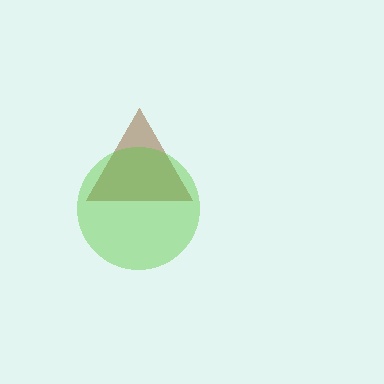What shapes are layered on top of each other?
The layered shapes are: a brown triangle, a lime circle.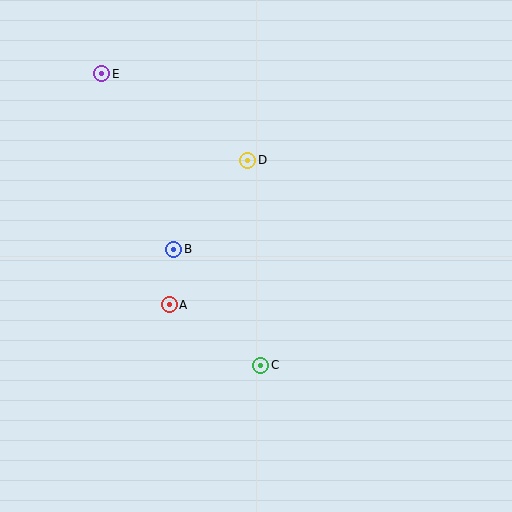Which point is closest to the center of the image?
Point B at (174, 249) is closest to the center.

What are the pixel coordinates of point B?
Point B is at (174, 249).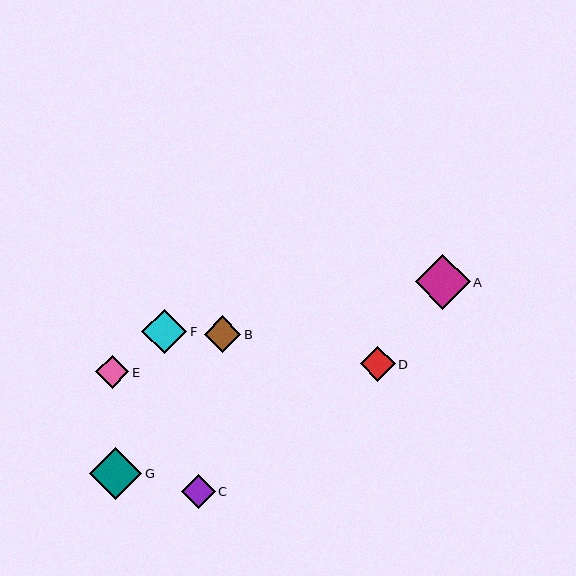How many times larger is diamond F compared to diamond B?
Diamond F is approximately 1.2 times the size of diamond B.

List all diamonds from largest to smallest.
From largest to smallest: A, G, F, B, D, C, E.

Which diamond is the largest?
Diamond A is the largest with a size of approximately 55 pixels.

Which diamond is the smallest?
Diamond E is the smallest with a size of approximately 33 pixels.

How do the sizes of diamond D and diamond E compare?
Diamond D and diamond E are approximately the same size.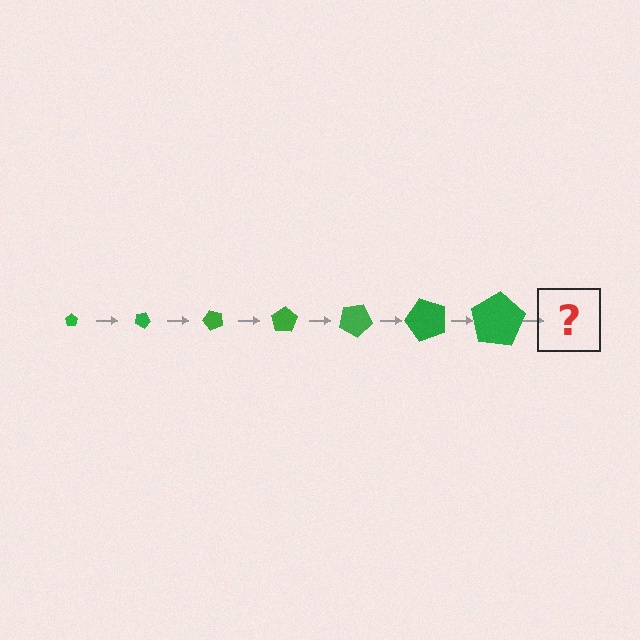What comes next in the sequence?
The next element should be a pentagon, larger than the previous one and rotated 175 degrees from the start.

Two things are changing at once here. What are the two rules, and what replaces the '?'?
The two rules are that the pentagon grows larger each step and it rotates 25 degrees each step. The '?' should be a pentagon, larger than the previous one and rotated 175 degrees from the start.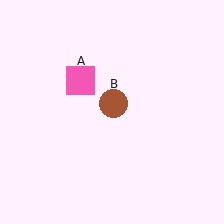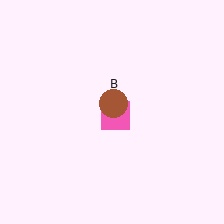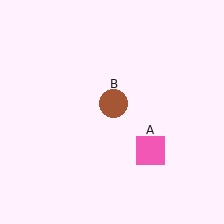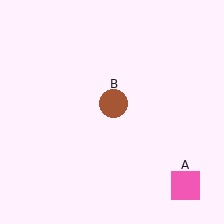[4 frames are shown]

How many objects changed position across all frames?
1 object changed position: pink square (object A).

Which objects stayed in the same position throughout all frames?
Brown circle (object B) remained stationary.